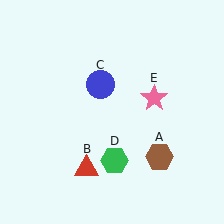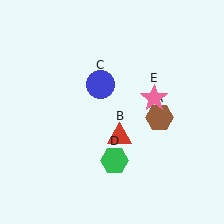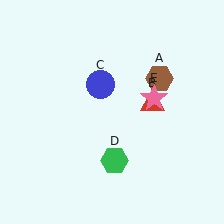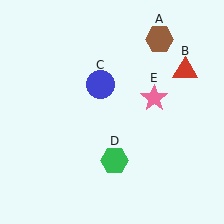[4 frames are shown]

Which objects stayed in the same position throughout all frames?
Blue circle (object C) and green hexagon (object D) and pink star (object E) remained stationary.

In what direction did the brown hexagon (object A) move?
The brown hexagon (object A) moved up.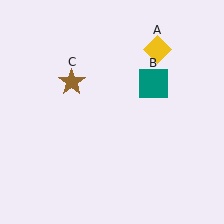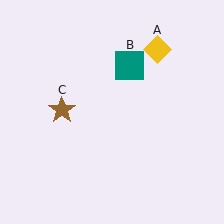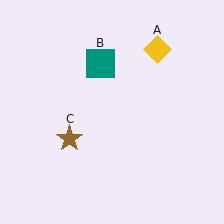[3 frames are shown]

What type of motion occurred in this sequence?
The teal square (object B), brown star (object C) rotated counterclockwise around the center of the scene.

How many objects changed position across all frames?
2 objects changed position: teal square (object B), brown star (object C).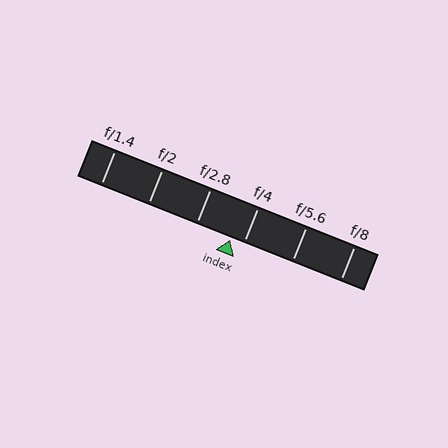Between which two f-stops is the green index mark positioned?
The index mark is between f/2.8 and f/4.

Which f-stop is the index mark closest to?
The index mark is closest to f/4.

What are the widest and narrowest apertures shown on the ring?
The widest aperture shown is f/1.4 and the narrowest is f/8.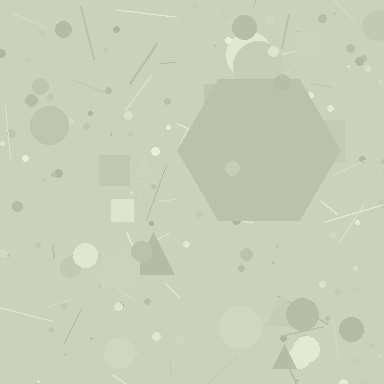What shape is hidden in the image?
A hexagon is hidden in the image.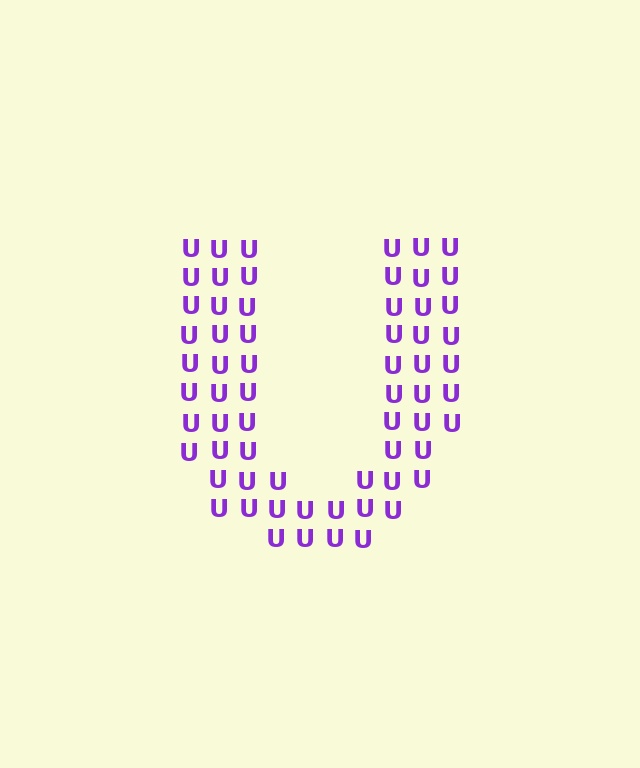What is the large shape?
The large shape is the letter U.